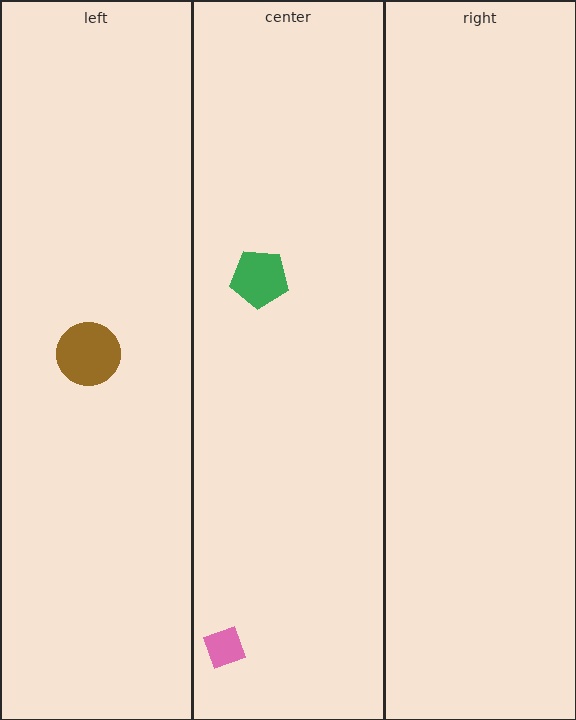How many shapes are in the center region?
2.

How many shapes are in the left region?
1.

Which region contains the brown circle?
The left region.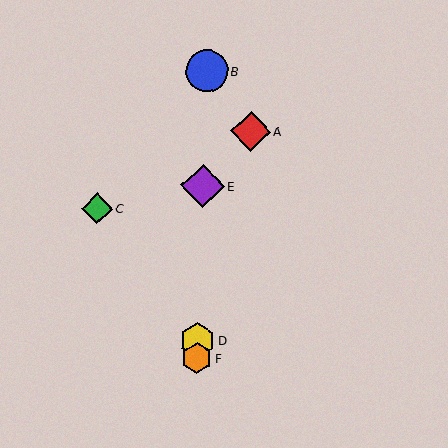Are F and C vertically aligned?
No, F is at x≈197 and C is at x≈97.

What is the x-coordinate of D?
Object D is at x≈197.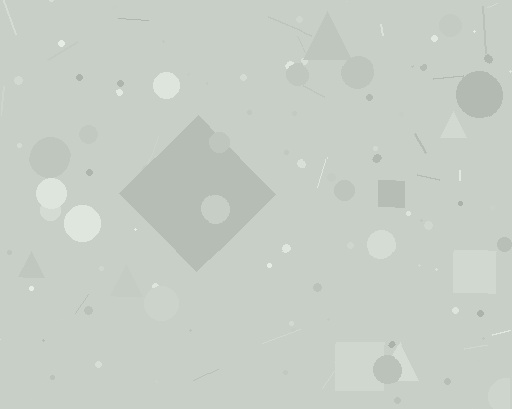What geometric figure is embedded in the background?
A diamond is embedded in the background.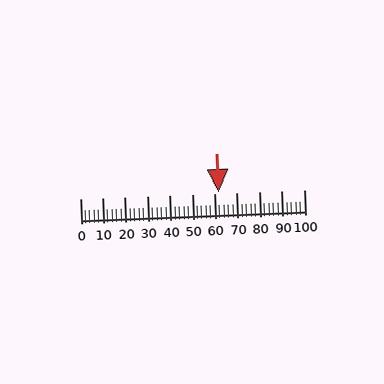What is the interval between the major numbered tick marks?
The major tick marks are spaced 10 units apart.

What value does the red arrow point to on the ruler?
The red arrow points to approximately 62.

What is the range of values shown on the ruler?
The ruler shows values from 0 to 100.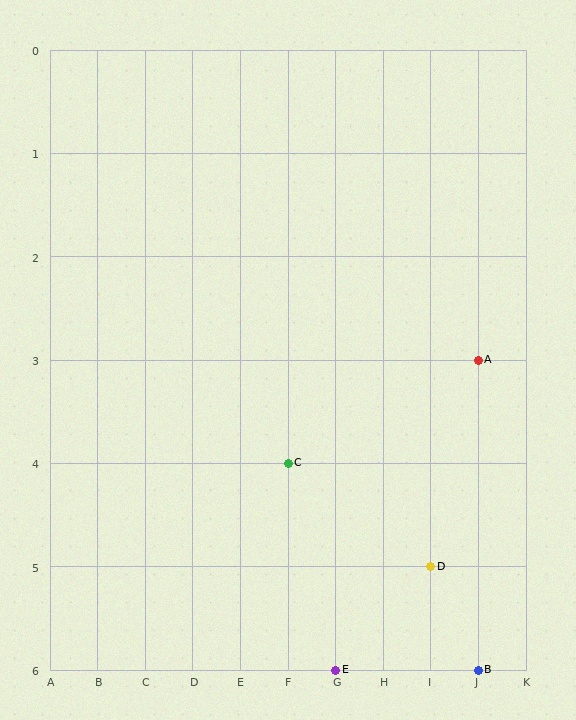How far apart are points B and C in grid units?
Points B and C are 4 columns and 2 rows apart (about 4.5 grid units diagonally).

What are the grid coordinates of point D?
Point D is at grid coordinates (I, 5).